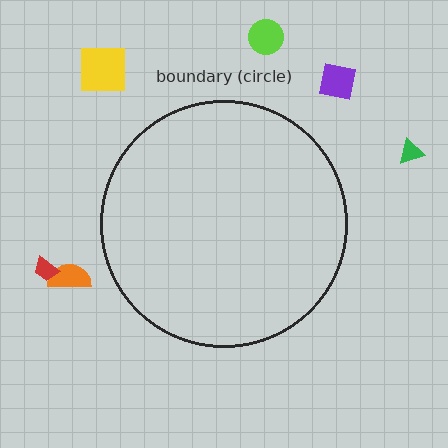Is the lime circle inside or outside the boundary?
Outside.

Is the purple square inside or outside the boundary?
Outside.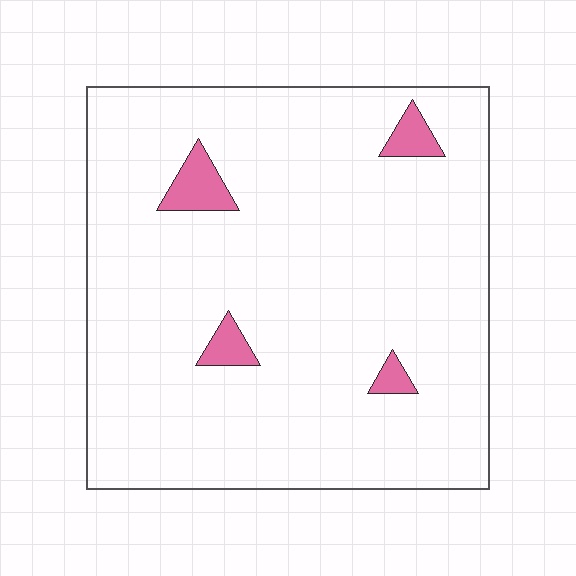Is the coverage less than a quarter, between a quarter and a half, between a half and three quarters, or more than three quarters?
Less than a quarter.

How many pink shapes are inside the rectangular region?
4.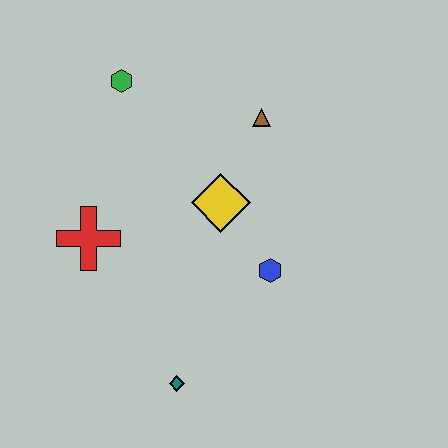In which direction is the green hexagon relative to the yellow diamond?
The green hexagon is above the yellow diamond.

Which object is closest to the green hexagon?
The brown triangle is closest to the green hexagon.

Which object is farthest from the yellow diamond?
The teal diamond is farthest from the yellow diamond.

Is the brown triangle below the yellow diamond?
No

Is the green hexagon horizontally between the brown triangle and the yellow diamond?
No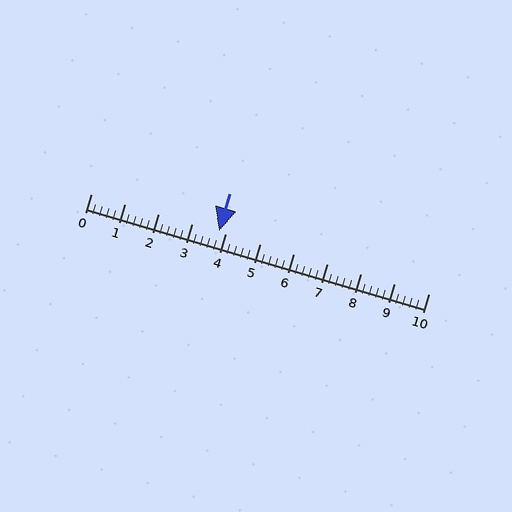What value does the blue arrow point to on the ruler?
The blue arrow points to approximately 3.8.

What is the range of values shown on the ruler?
The ruler shows values from 0 to 10.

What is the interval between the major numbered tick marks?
The major tick marks are spaced 1 units apart.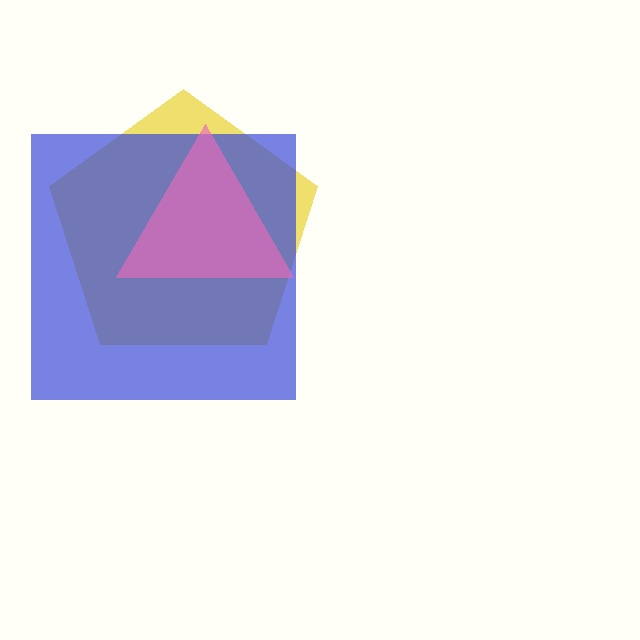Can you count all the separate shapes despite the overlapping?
Yes, there are 3 separate shapes.